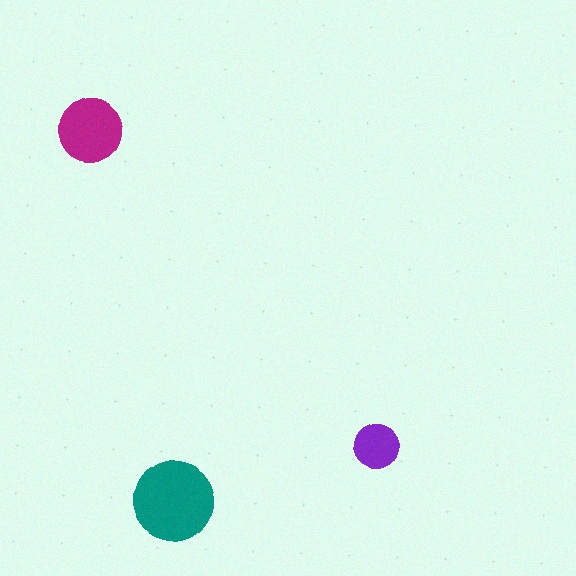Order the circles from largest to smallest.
the teal one, the magenta one, the purple one.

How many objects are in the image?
There are 3 objects in the image.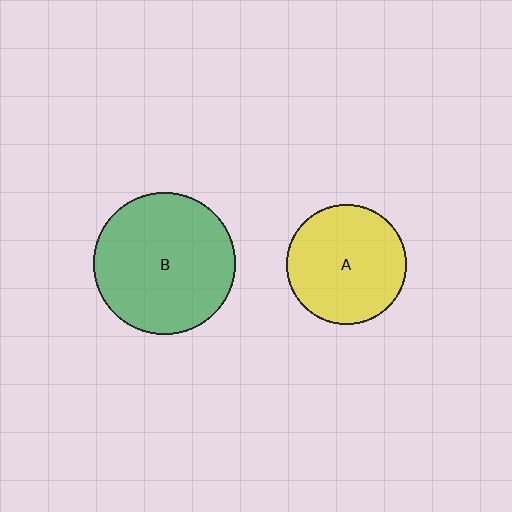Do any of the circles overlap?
No, none of the circles overlap.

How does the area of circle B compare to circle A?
Approximately 1.4 times.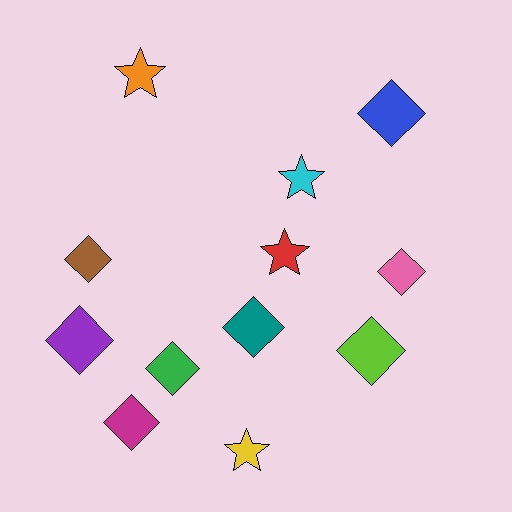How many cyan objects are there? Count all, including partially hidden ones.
There is 1 cyan object.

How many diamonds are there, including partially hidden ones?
There are 8 diamonds.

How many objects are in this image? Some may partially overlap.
There are 12 objects.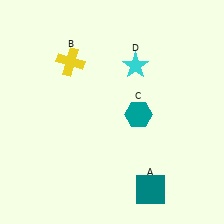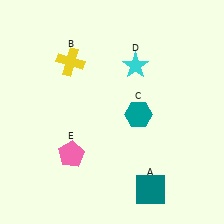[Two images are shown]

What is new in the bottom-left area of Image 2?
A pink pentagon (E) was added in the bottom-left area of Image 2.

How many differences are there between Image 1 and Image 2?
There is 1 difference between the two images.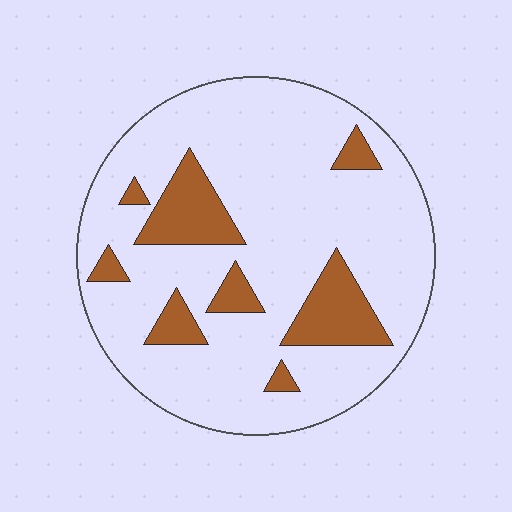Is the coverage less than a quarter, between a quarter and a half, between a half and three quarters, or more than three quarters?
Less than a quarter.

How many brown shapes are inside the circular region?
8.